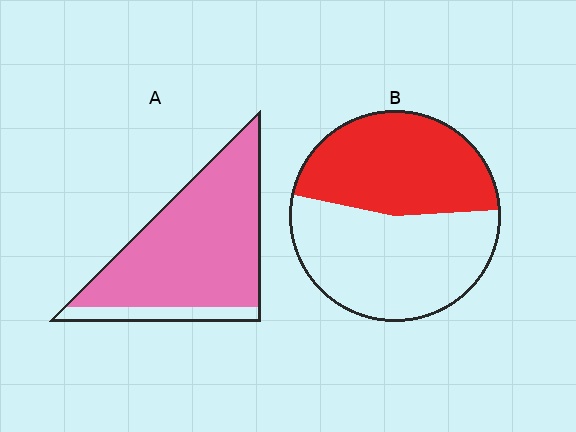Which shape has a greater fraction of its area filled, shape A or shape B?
Shape A.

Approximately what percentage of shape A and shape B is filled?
A is approximately 85% and B is approximately 45%.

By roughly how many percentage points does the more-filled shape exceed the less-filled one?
By roughly 40 percentage points (A over B).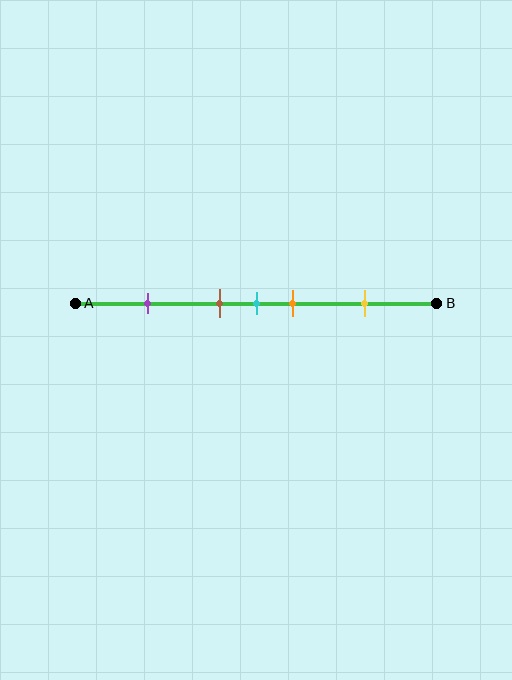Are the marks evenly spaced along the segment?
No, the marks are not evenly spaced.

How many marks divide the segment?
There are 5 marks dividing the segment.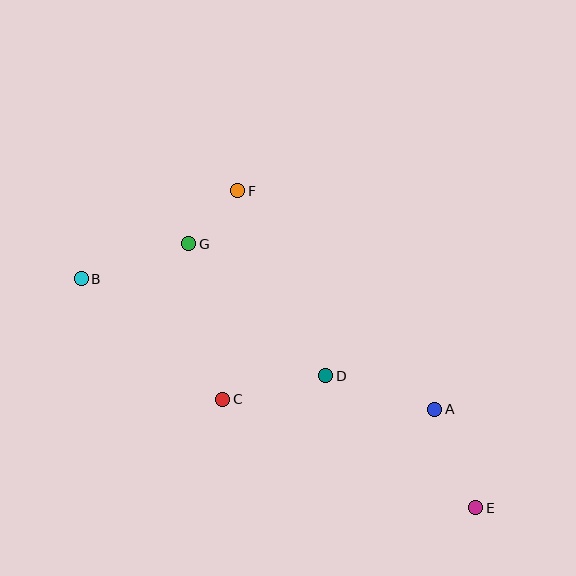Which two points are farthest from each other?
Points B and E are farthest from each other.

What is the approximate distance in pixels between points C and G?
The distance between C and G is approximately 159 pixels.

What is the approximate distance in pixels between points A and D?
The distance between A and D is approximately 114 pixels.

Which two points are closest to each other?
Points F and G are closest to each other.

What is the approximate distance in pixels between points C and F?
The distance between C and F is approximately 209 pixels.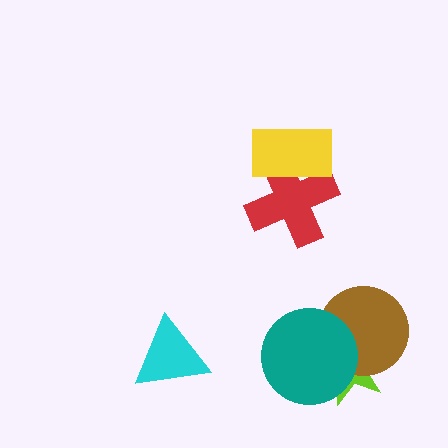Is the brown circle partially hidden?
Yes, it is partially covered by another shape.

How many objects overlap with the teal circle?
2 objects overlap with the teal circle.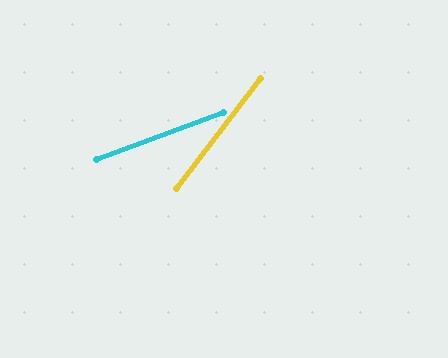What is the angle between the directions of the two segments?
Approximately 32 degrees.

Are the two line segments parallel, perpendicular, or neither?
Neither parallel nor perpendicular — they differ by about 32°.